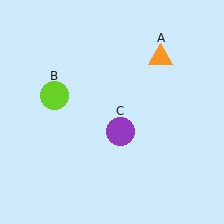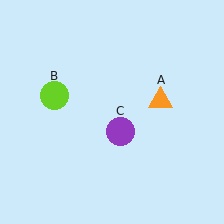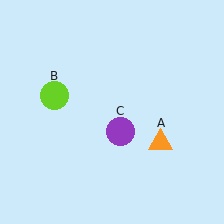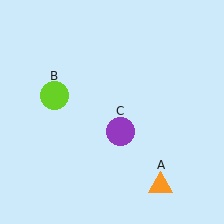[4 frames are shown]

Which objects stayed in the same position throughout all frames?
Lime circle (object B) and purple circle (object C) remained stationary.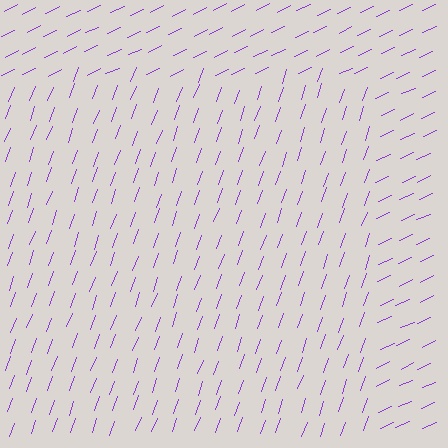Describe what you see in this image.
The image is filled with small purple line segments. A rectangle region in the image has lines oriented differently from the surrounding lines, creating a visible texture boundary.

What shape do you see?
I see a rectangle.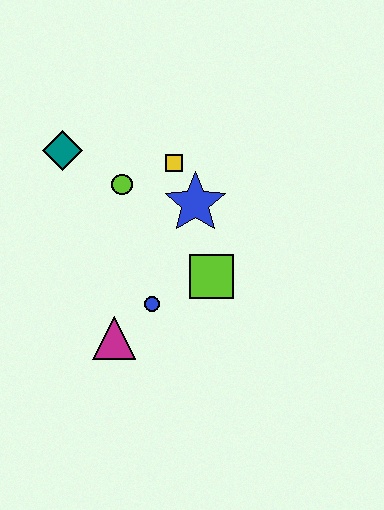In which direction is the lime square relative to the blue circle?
The lime square is to the right of the blue circle.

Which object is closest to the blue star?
The yellow square is closest to the blue star.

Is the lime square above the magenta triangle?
Yes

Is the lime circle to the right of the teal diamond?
Yes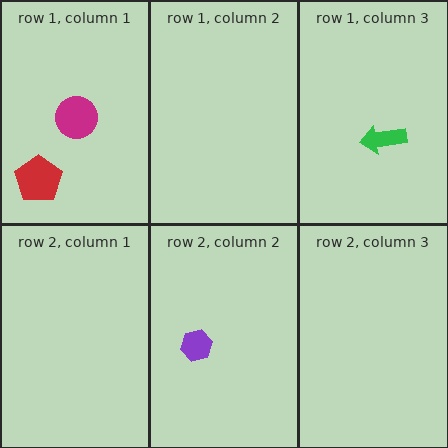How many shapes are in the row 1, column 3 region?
1.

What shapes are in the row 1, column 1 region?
The red pentagon, the magenta circle.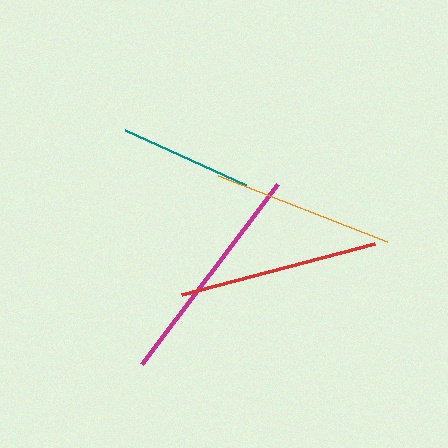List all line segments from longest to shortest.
From longest to shortest: magenta, red, orange, teal.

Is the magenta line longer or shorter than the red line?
The magenta line is longer than the red line.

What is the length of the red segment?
The red segment is approximately 200 pixels long.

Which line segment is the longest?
The magenta line is the longest at approximately 225 pixels.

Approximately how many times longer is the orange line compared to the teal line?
The orange line is approximately 1.4 times the length of the teal line.